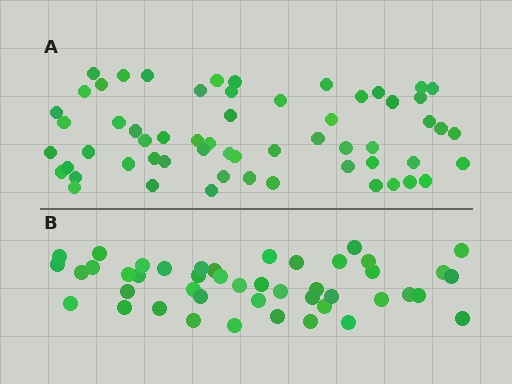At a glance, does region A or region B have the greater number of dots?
Region A (the top region) has more dots.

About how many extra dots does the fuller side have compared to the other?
Region A has approximately 15 more dots than region B.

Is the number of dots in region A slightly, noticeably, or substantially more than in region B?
Region A has noticeably more, but not dramatically so. The ratio is roughly 1.3 to 1.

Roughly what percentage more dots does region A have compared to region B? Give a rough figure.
About 30% more.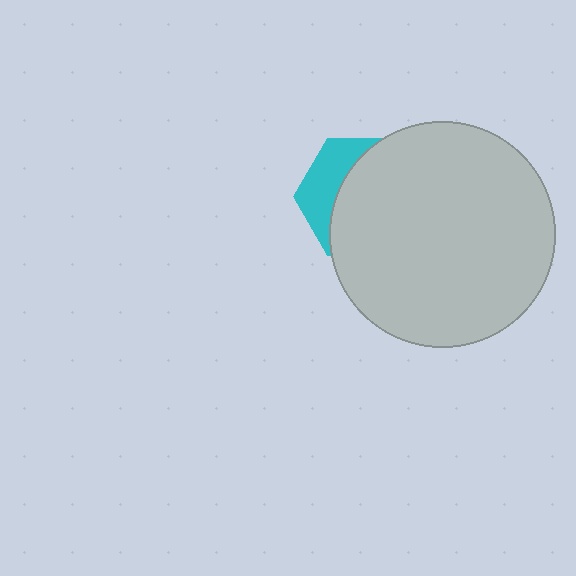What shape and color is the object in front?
The object in front is a light gray circle.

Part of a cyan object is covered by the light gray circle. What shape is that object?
It is a hexagon.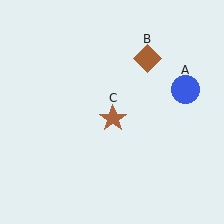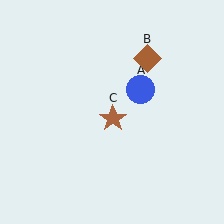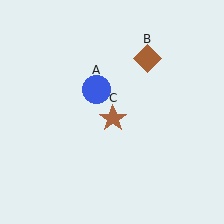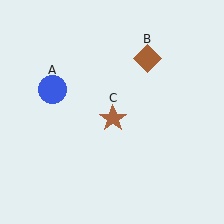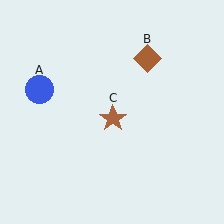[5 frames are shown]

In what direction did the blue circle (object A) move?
The blue circle (object A) moved left.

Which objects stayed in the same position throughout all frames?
Brown diamond (object B) and brown star (object C) remained stationary.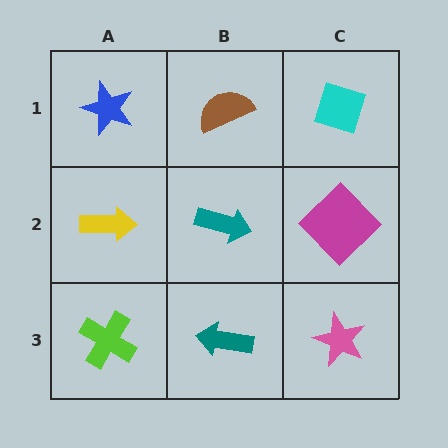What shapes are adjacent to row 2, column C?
A cyan diamond (row 1, column C), a pink star (row 3, column C), a teal arrow (row 2, column B).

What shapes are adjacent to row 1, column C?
A magenta diamond (row 2, column C), a brown semicircle (row 1, column B).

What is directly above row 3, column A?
A yellow arrow.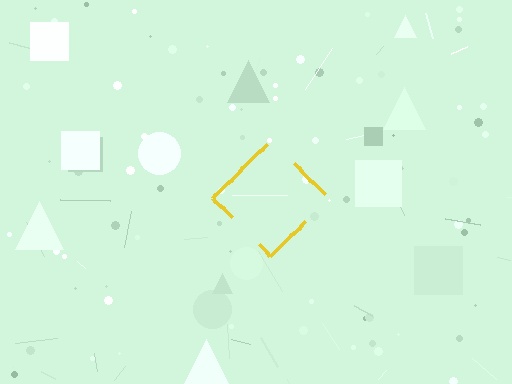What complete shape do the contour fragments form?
The contour fragments form a diamond.